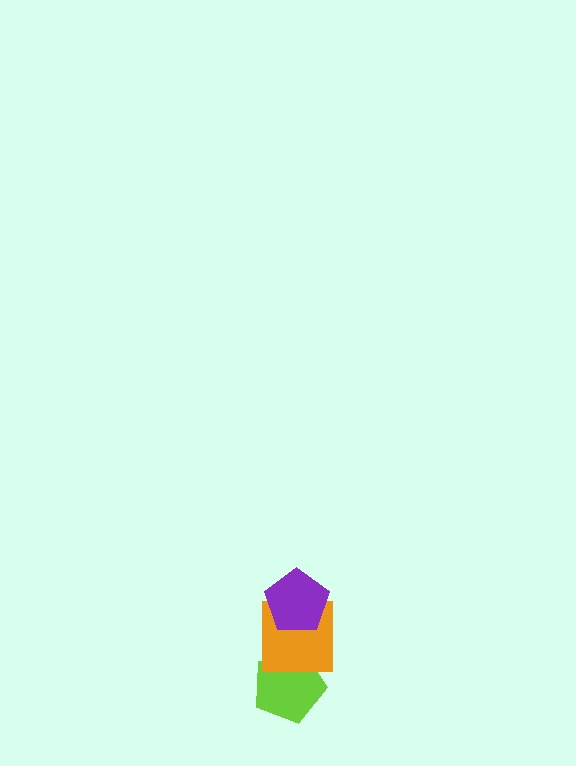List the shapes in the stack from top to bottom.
From top to bottom: the purple pentagon, the orange square, the lime pentagon.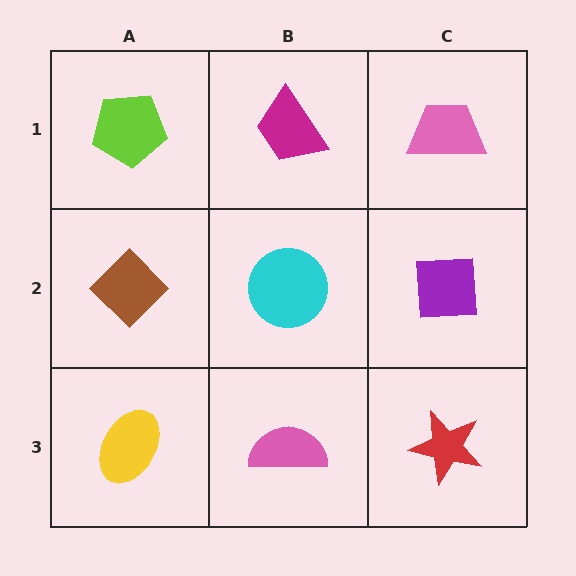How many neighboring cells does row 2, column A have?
3.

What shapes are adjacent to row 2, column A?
A lime pentagon (row 1, column A), a yellow ellipse (row 3, column A), a cyan circle (row 2, column B).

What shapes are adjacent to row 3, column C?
A purple square (row 2, column C), a pink semicircle (row 3, column B).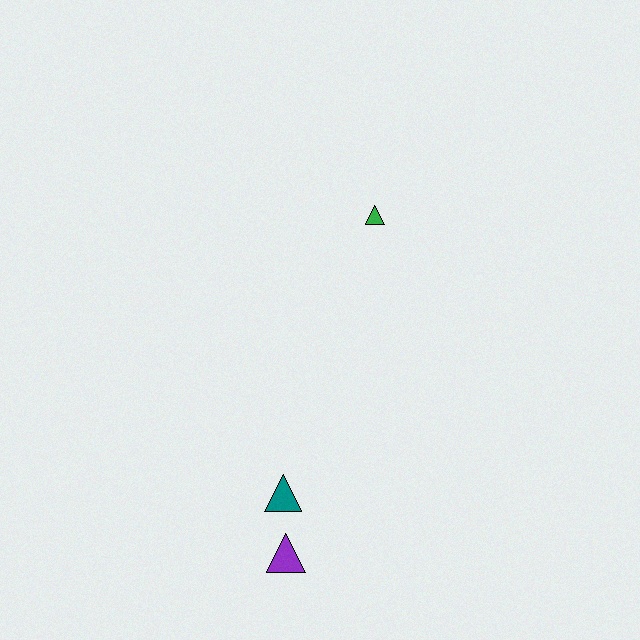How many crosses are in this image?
There are no crosses.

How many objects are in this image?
There are 3 objects.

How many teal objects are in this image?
There is 1 teal object.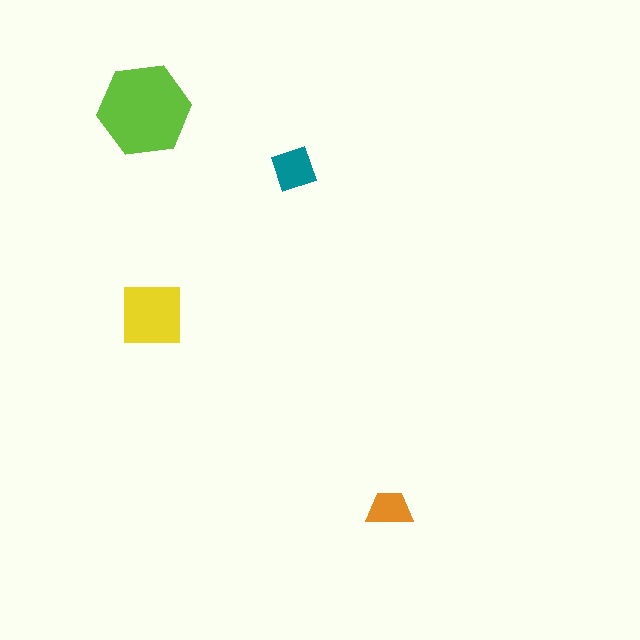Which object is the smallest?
The orange trapezoid.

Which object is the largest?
The lime hexagon.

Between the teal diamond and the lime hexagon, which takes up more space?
The lime hexagon.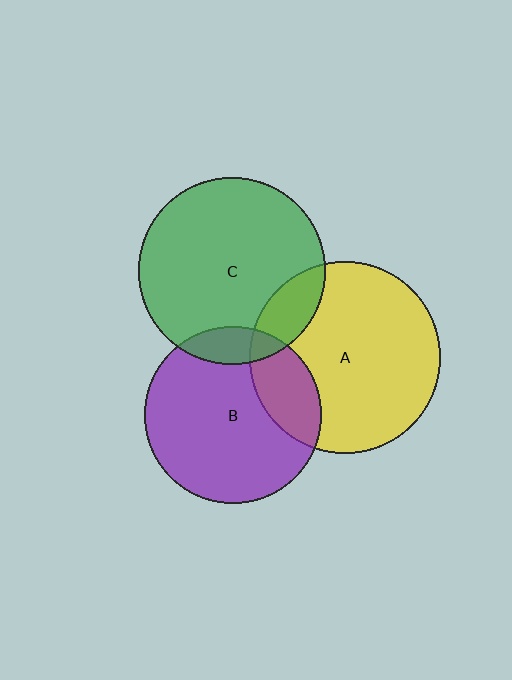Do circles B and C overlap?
Yes.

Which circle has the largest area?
Circle A (yellow).